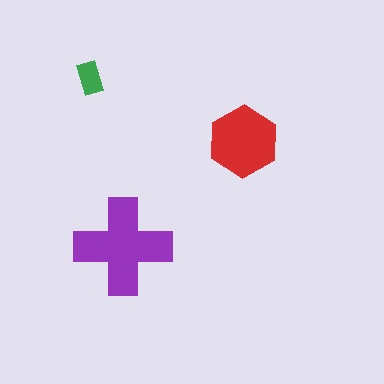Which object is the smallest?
The green rectangle.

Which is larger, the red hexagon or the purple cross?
The purple cross.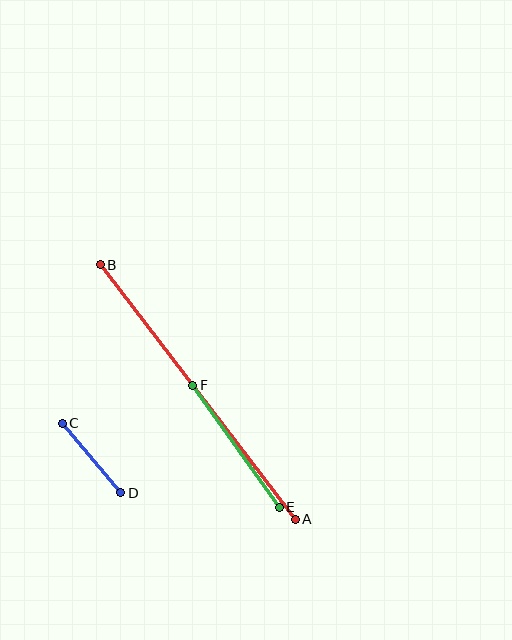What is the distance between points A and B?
The distance is approximately 321 pixels.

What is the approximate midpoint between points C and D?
The midpoint is at approximately (92, 458) pixels.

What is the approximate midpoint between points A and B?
The midpoint is at approximately (198, 392) pixels.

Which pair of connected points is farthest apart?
Points A and B are farthest apart.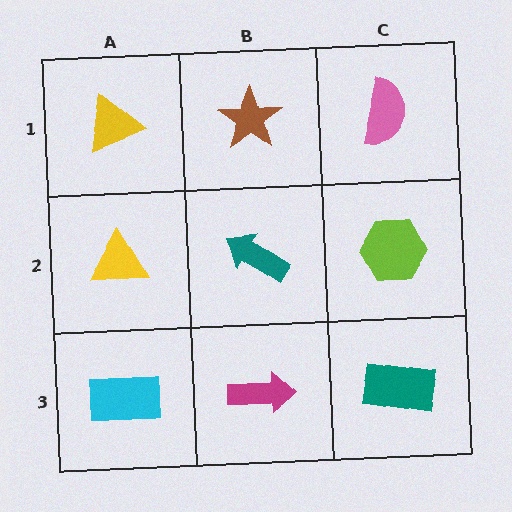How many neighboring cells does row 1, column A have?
2.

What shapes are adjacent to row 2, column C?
A pink semicircle (row 1, column C), a teal rectangle (row 3, column C), a teal arrow (row 2, column B).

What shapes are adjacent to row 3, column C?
A lime hexagon (row 2, column C), a magenta arrow (row 3, column B).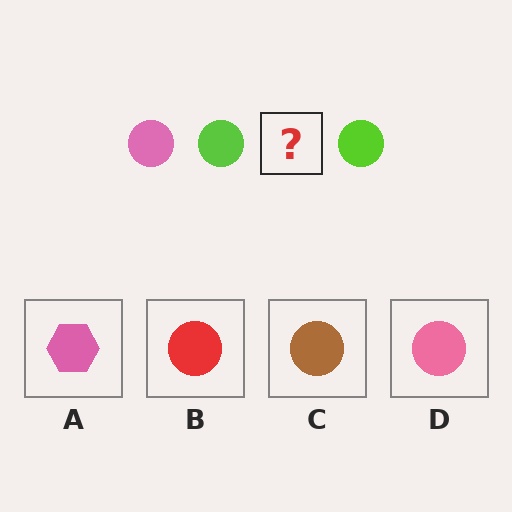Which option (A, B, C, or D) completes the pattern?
D.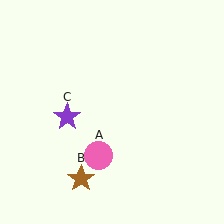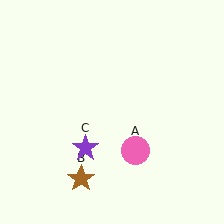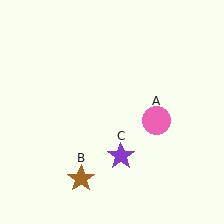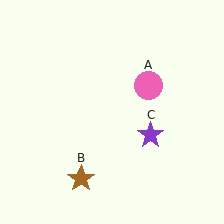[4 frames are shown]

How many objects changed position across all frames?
2 objects changed position: pink circle (object A), purple star (object C).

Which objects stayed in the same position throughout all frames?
Brown star (object B) remained stationary.